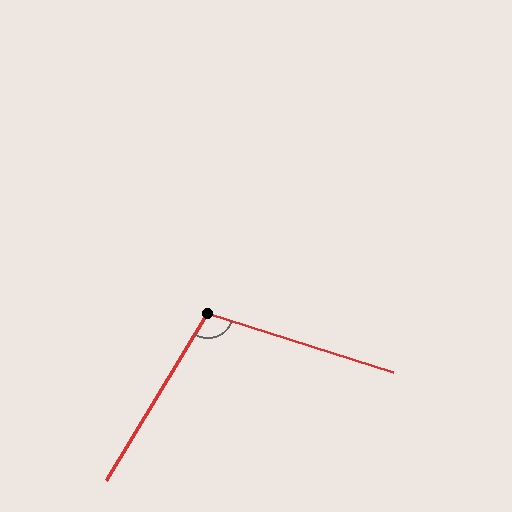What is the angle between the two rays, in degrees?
Approximately 104 degrees.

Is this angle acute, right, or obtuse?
It is obtuse.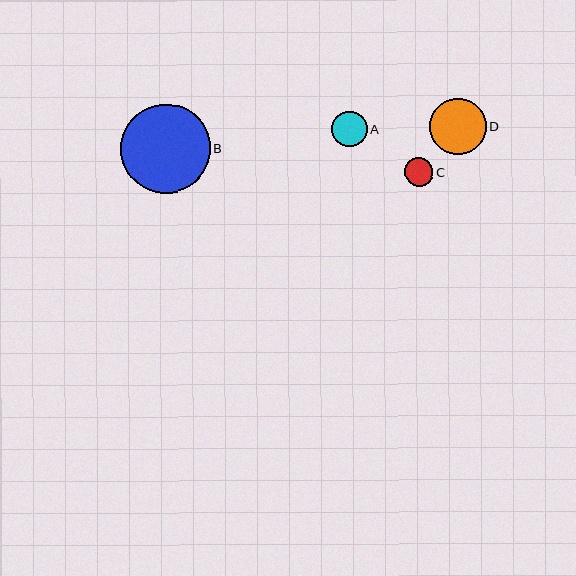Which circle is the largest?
Circle B is the largest with a size of approximately 90 pixels.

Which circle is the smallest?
Circle C is the smallest with a size of approximately 29 pixels.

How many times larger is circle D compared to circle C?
Circle D is approximately 2.0 times the size of circle C.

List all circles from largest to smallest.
From largest to smallest: B, D, A, C.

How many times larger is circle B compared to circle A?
Circle B is approximately 2.5 times the size of circle A.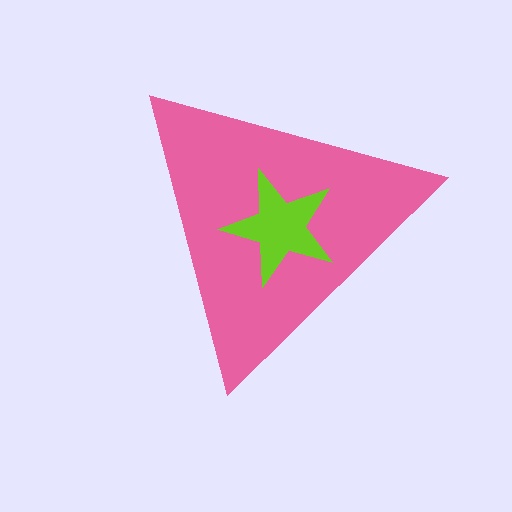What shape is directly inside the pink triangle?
The lime star.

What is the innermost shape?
The lime star.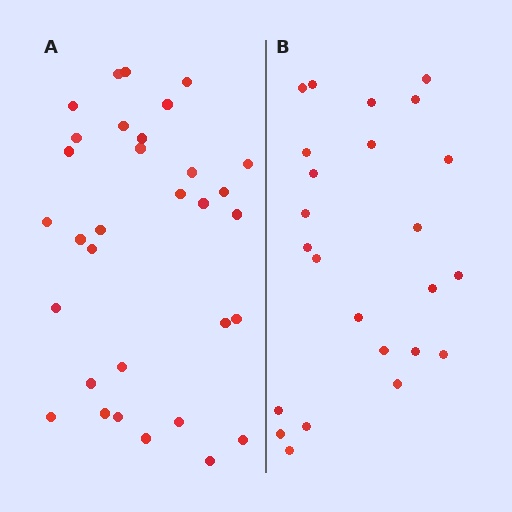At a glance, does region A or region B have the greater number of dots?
Region A (the left region) has more dots.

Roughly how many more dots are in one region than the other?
Region A has roughly 8 or so more dots than region B.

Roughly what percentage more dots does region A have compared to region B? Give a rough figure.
About 35% more.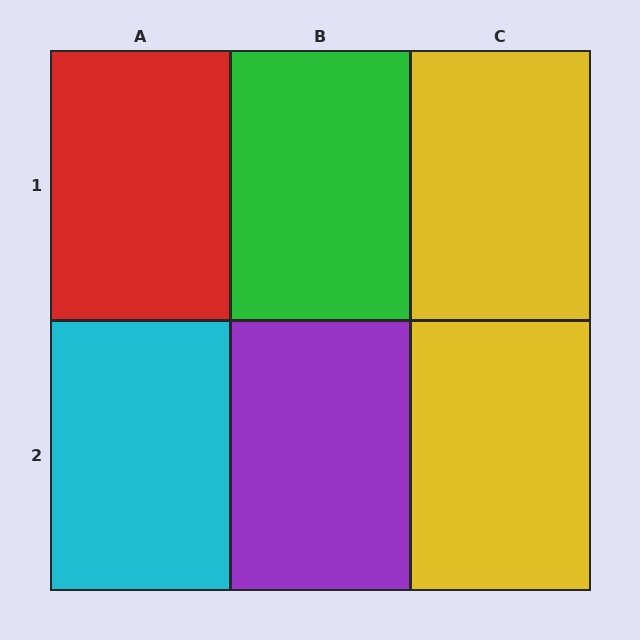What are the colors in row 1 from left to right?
Red, green, yellow.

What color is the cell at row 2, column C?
Yellow.